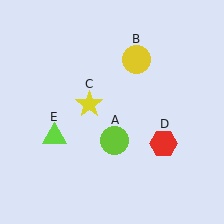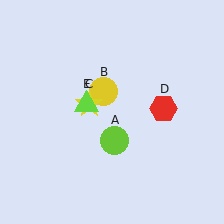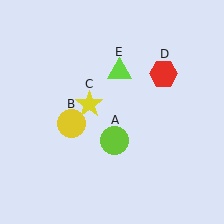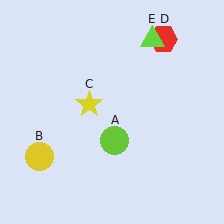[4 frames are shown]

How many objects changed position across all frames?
3 objects changed position: yellow circle (object B), red hexagon (object D), lime triangle (object E).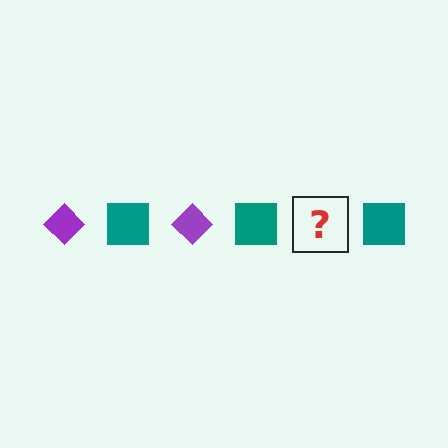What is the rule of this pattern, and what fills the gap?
The rule is that the pattern alternates between purple diamond and teal square. The gap should be filled with a purple diamond.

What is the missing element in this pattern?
The missing element is a purple diamond.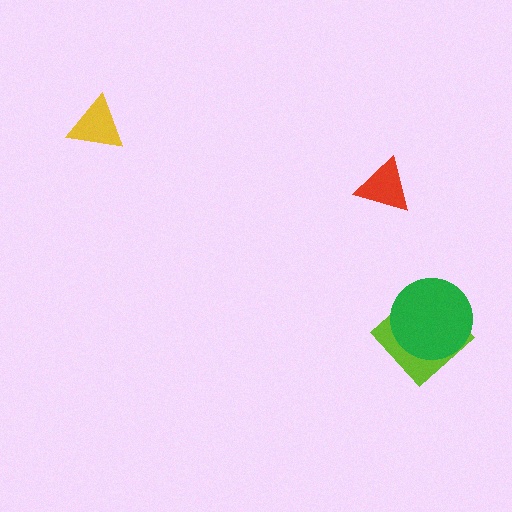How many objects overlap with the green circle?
1 object overlaps with the green circle.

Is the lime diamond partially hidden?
Yes, it is partially covered by another shape.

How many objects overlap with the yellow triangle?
0 objects overlap with the yellow triangle.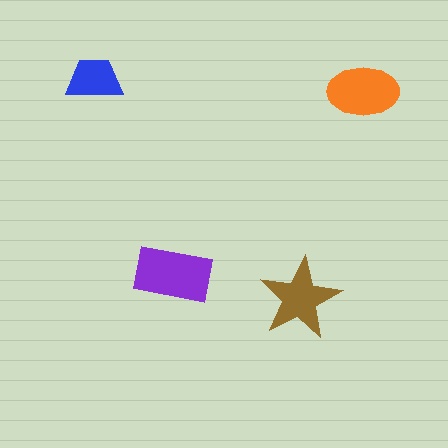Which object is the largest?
The purple rectangle.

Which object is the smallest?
The blue trapezoid.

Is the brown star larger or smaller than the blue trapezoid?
Larger.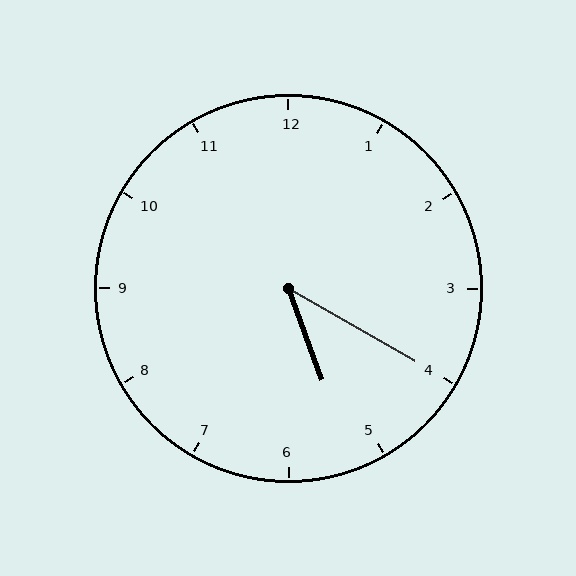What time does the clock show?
5:20.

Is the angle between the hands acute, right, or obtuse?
It is acute.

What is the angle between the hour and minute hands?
Approximately 40 degrees.